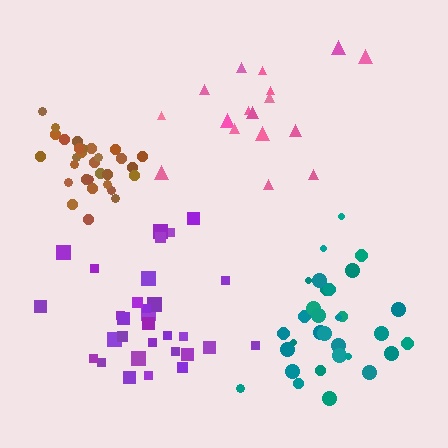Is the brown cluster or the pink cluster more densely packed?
Brown.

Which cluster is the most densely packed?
Brown.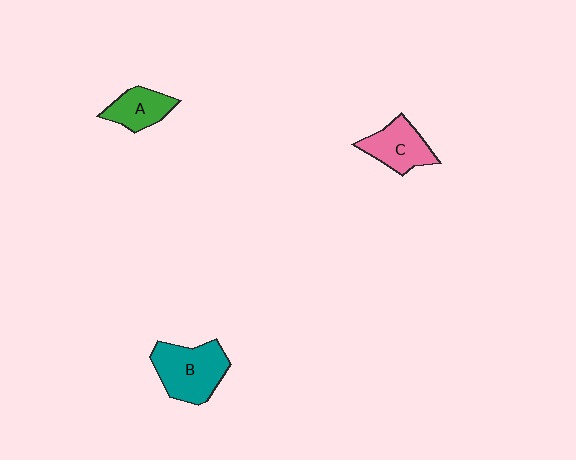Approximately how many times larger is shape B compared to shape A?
Approximately 1.7 times.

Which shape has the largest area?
Shape B (teal).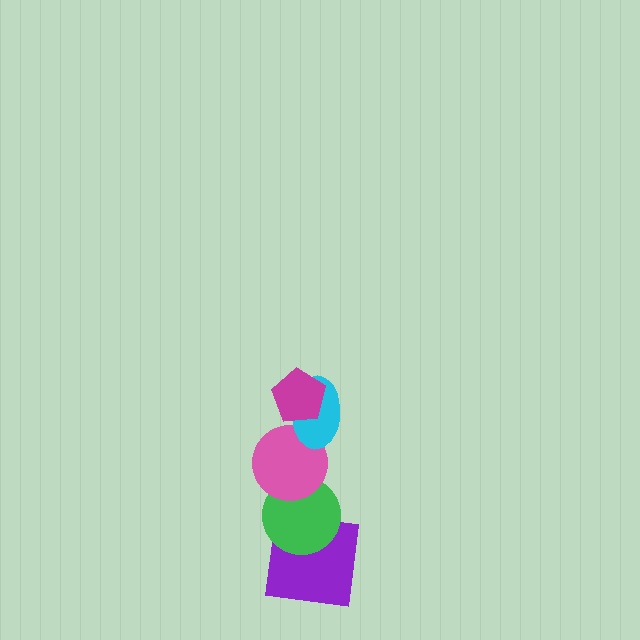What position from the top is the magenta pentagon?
The magenta pentagon is 1st from the top.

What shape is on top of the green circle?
The pink circle is on top of the green circle.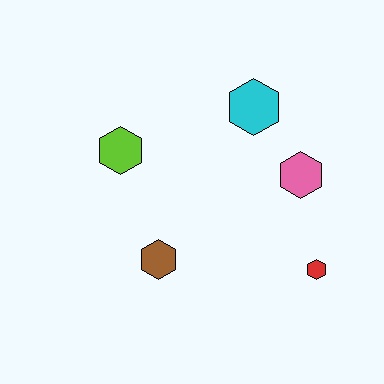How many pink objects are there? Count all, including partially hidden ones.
There is 1 pink object.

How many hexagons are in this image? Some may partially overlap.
There are 5 hexagons.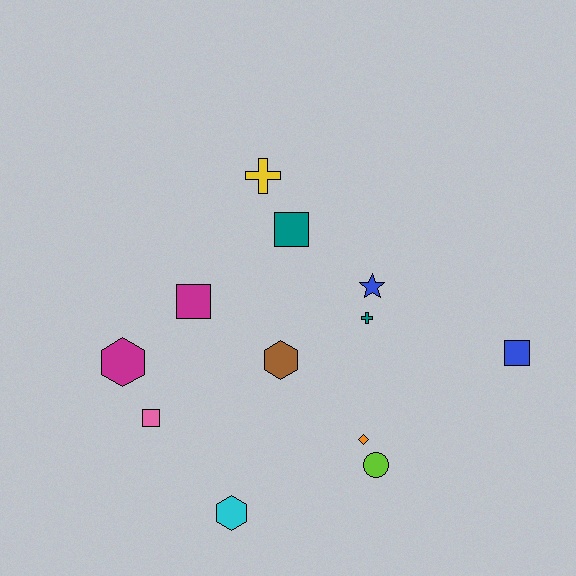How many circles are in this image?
There is 1 circle.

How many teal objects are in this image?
There are 2 teal objects.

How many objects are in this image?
There are 12 objects.